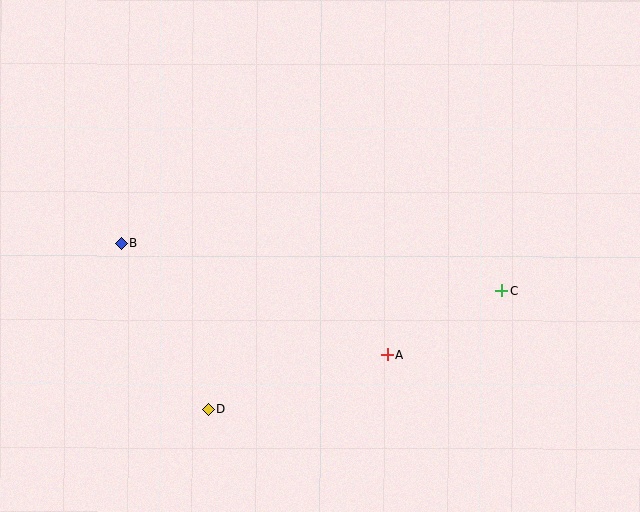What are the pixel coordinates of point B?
Point B is at (121, 243).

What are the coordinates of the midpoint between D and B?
The midpoint between D and B is at (164, 326).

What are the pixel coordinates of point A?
Point A is at (387, 355).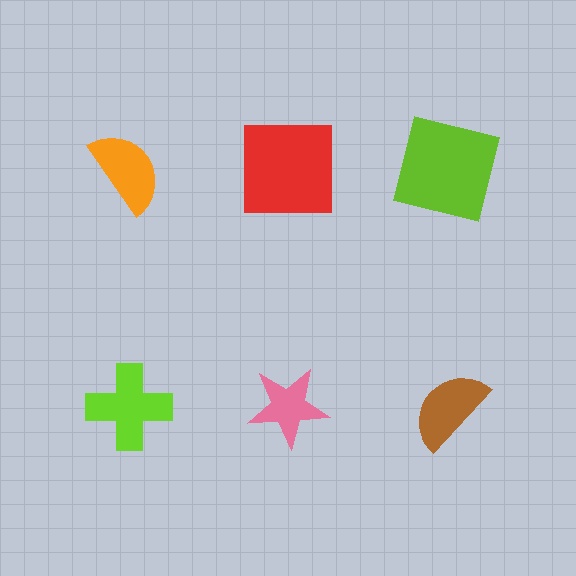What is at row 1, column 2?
A red square.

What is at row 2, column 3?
A brown semicircle.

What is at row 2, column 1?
A lime cross.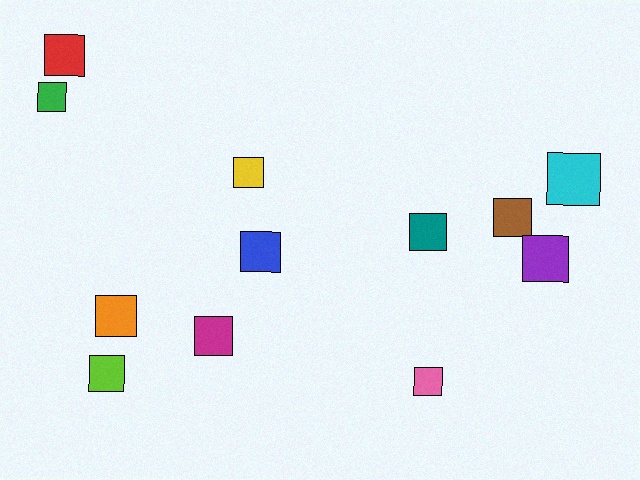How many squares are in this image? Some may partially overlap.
There are 12 squares.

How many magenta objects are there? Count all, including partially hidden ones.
There is 1 magenta object.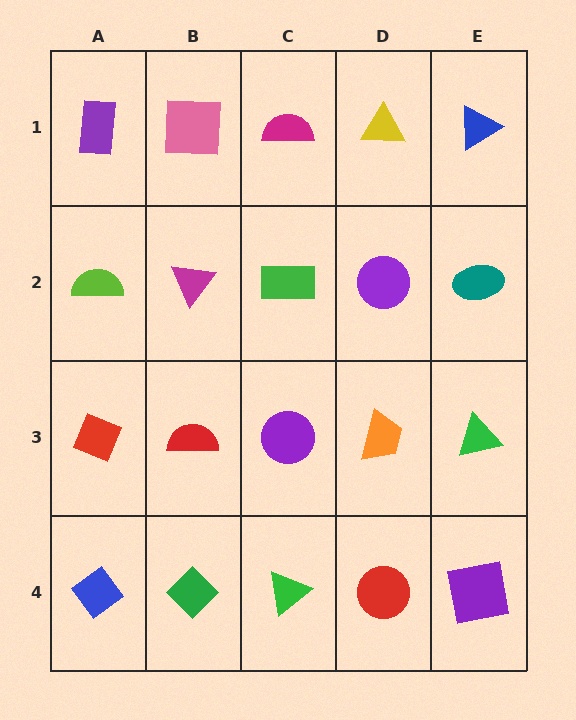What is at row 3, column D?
An orange trapezoid.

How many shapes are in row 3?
5 shapes.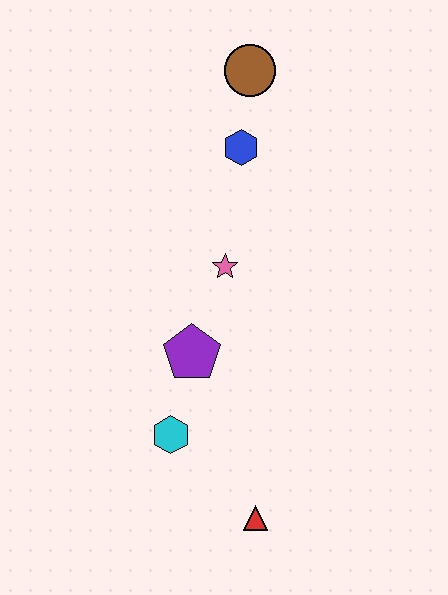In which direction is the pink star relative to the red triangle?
The pink star is above the red triangle.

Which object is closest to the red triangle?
The cyan hexagon is closest to the red triangle.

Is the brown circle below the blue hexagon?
No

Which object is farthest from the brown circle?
The red triangle is farthest from the brown circle.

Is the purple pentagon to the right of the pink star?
No